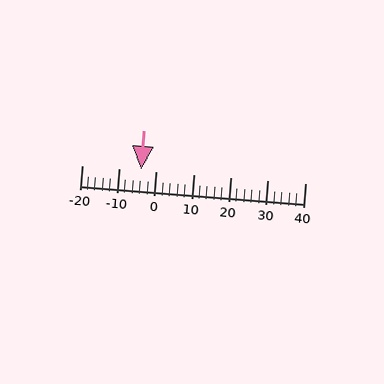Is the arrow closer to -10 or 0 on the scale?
The arrow is closer to 0.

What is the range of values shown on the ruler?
The ruler shows values from -20 to 40.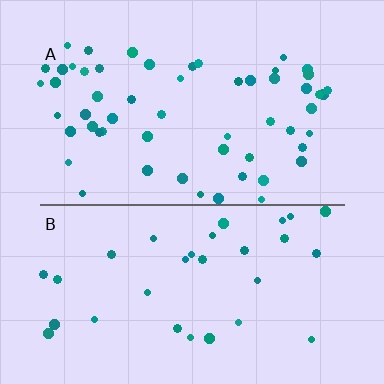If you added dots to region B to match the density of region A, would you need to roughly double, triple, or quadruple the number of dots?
Approximately double.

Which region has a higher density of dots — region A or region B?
A (the top).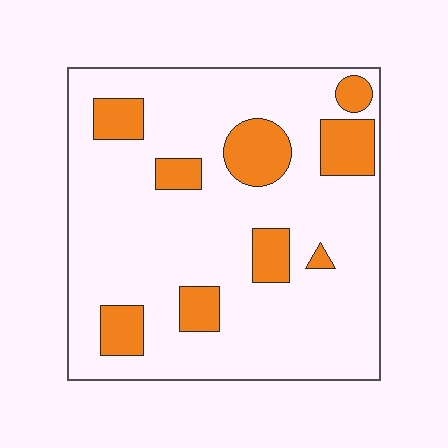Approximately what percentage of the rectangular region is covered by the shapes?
Approximately 20%.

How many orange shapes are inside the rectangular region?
9.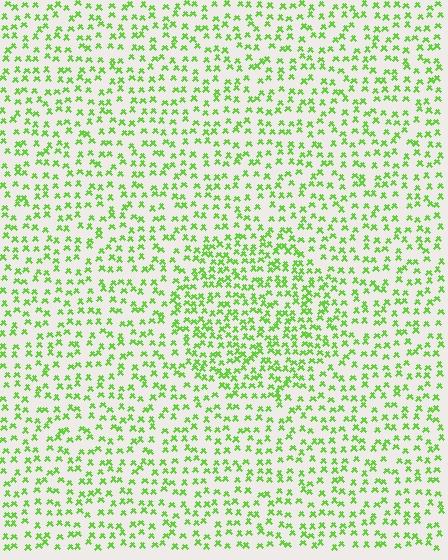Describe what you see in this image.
The image contains small lime elements arranged at two different densities. A circle-shaped region is visible where the elements are more densely packed than the surrounding area.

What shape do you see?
I see a circle.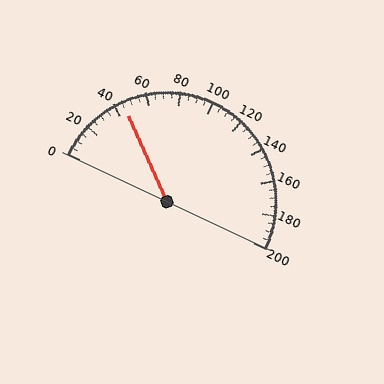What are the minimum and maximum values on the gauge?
The gauge ranges from 0 to 200.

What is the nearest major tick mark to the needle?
The nearest major tick mark is 40.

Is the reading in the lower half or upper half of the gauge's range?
The reading is in the lower half of the range (0 to 200).